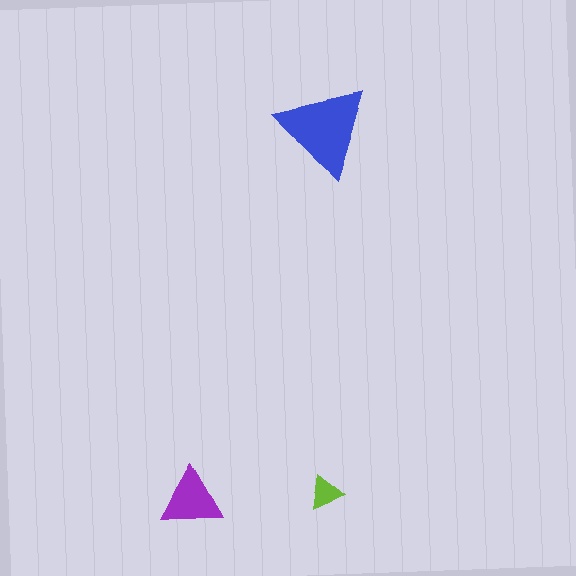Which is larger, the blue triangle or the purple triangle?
The blue one.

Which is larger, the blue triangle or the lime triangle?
The blue one.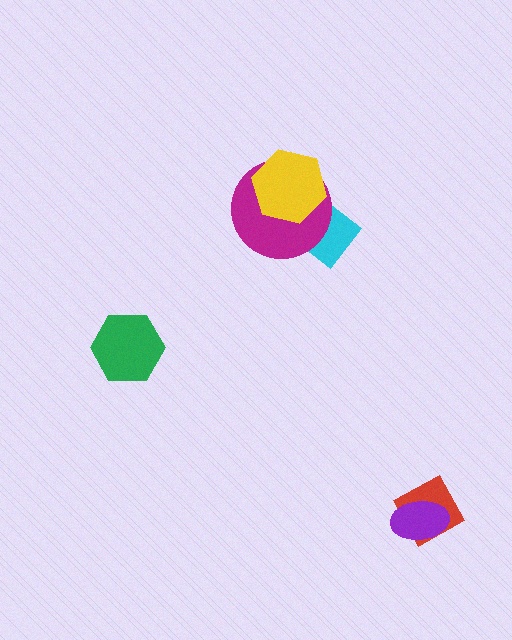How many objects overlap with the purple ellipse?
1 object overlaps with the purple ellipse.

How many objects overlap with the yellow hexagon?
1 object overlaps with the yellow hexagon.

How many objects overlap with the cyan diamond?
1 object overlaps with the cyan diamond.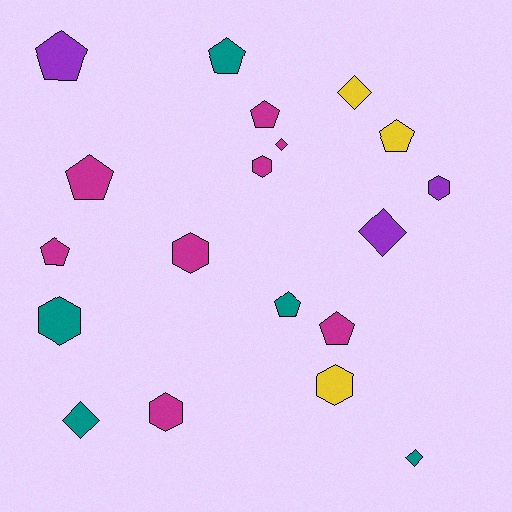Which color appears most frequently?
Magenta, with 8 objects.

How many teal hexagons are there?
There is 1 teal hexagon.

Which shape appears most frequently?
Pentagon, with 8 objects.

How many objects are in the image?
There are 19 objects.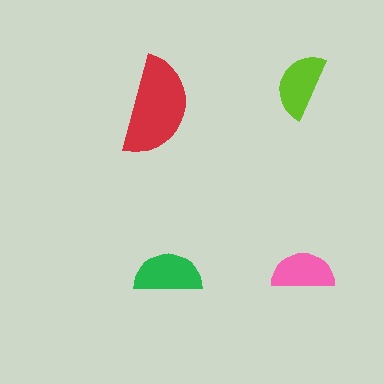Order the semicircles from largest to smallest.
the red one, the green one, the lime one, the pink one.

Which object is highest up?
The lime semicircle is topmost.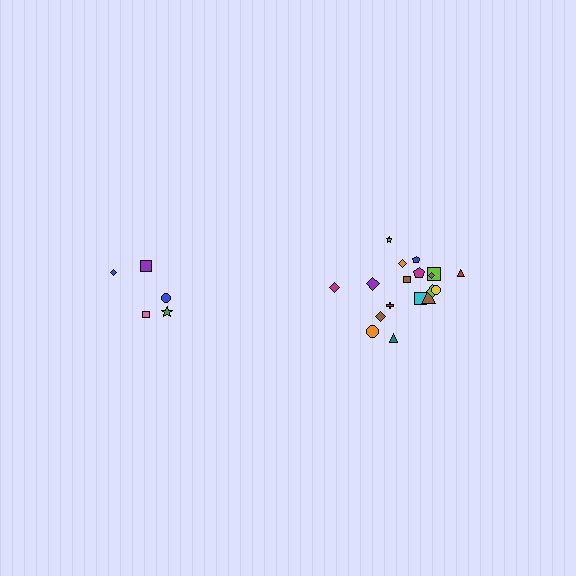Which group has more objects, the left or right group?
The right group.